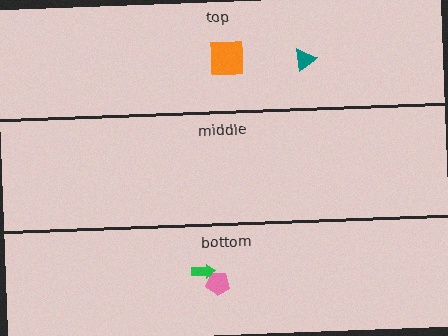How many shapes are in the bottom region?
2.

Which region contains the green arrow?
The bottom region.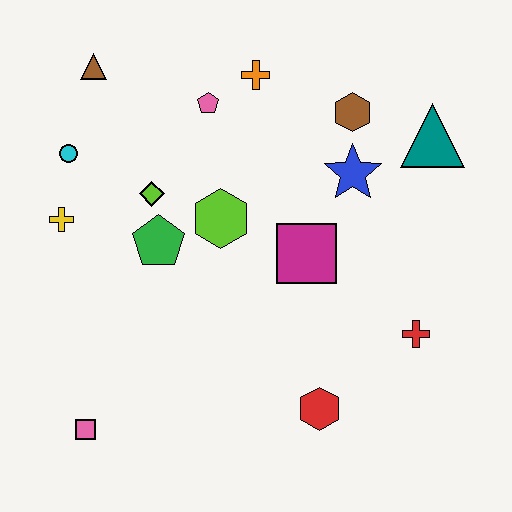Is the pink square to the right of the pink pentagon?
No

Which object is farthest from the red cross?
The brown triangle is farthest from the red cross.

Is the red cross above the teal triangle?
No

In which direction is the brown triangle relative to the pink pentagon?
The brown triangle is to the left of the pink pentagon.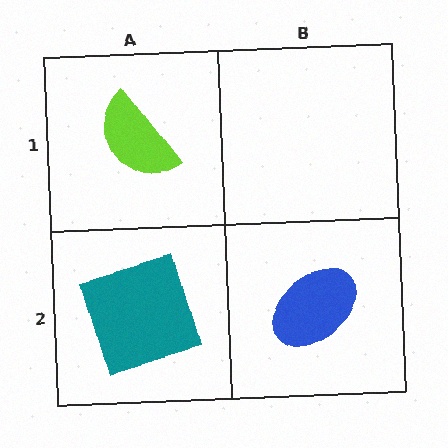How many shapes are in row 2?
2 shapes.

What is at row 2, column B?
A blue ellipse.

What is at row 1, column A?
A lime semicircle.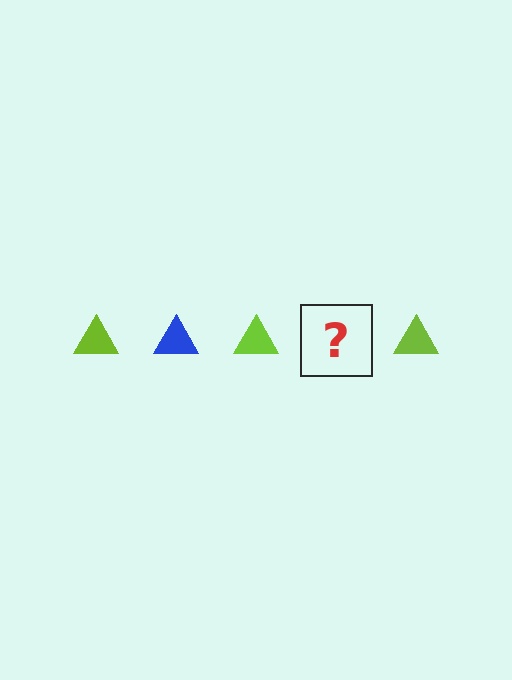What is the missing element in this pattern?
The missing element is a blue triangle.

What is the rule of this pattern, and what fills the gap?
The rule is that the pattern cycles through lime, blue triangles. The gap should be filled with a blue triangle.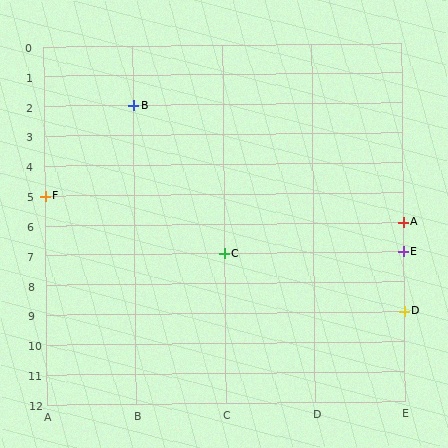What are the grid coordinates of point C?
Point C is at grid coordinates (C, 7).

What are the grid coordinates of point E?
Point E is at grid coordinates (E, 7).